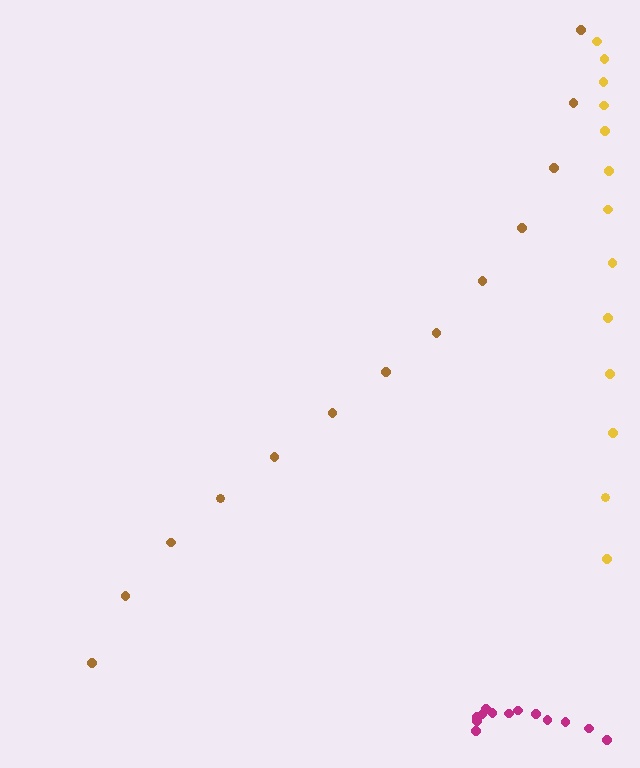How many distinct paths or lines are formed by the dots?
There are 3 distinct paths.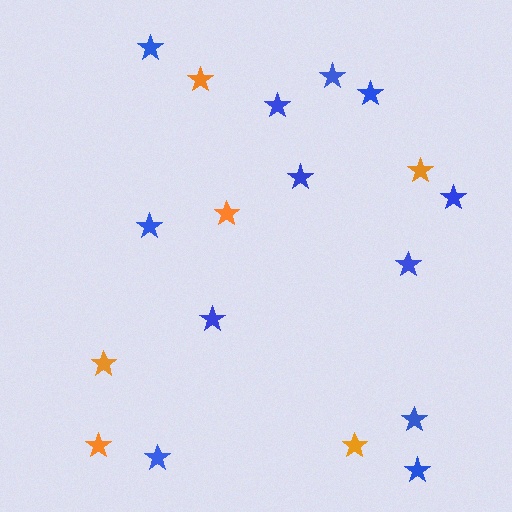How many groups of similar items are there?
There are 2 groups: one group of orange stars (6) and one group of blue stars (12).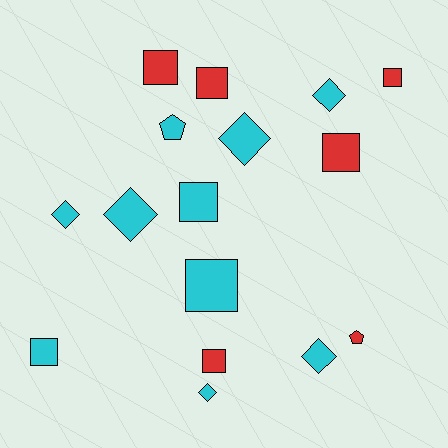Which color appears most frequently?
Cyan, with 10 objects.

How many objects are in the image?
There are 16 objects.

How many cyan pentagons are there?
There is 1 cyan pentagon.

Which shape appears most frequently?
Square, with 8 objects.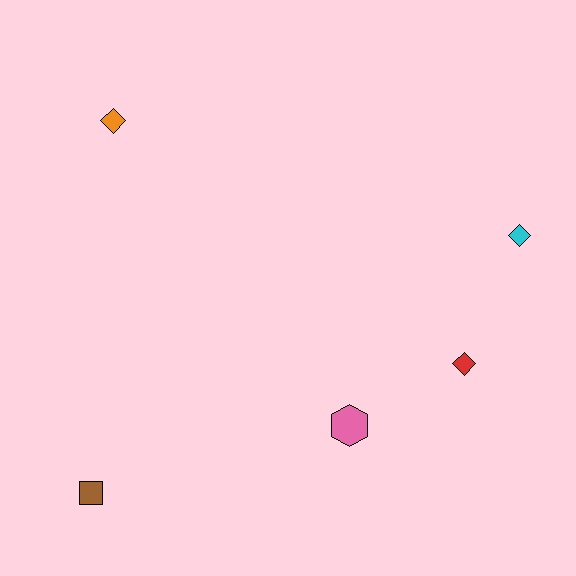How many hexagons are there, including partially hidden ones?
There is 1 hexagon.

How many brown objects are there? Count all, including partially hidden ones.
There is 1 brown object.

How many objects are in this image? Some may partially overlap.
There are 5 objects.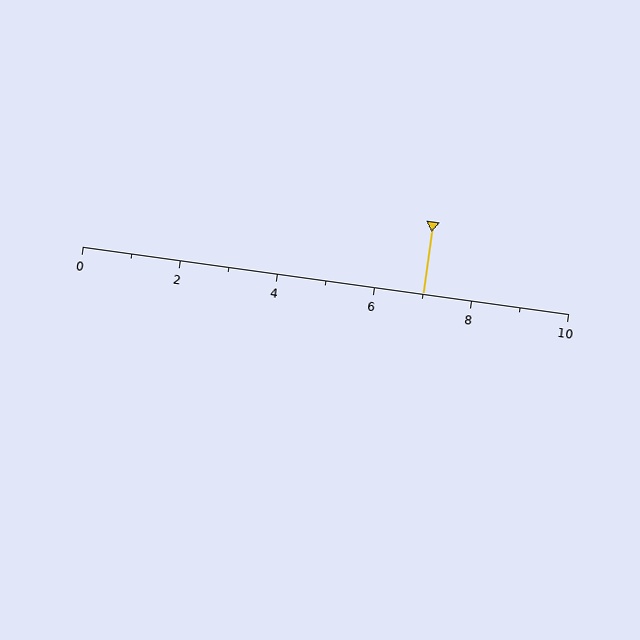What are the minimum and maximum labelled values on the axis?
The axis runs from 0 to 10.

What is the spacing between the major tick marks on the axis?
The major ticks are spaced 2 apart.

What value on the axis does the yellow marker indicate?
The marker indicates approximately 7.